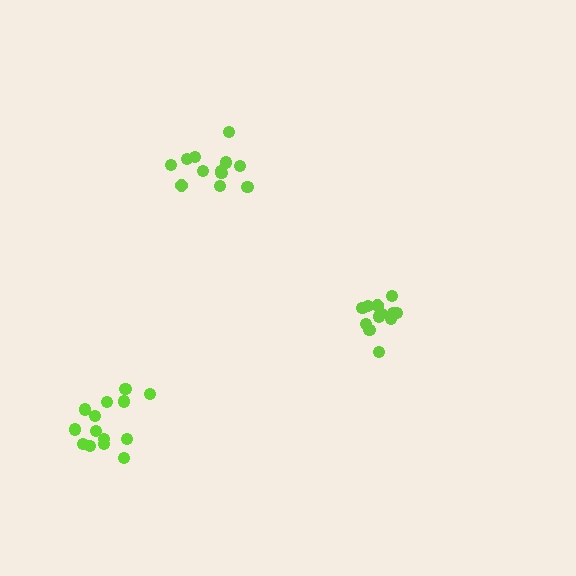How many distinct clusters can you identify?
There are 3 distinct clusters.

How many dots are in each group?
Group 1: 14 dots, Group 2: 12 dots, Group 3: 13 dots (39 total).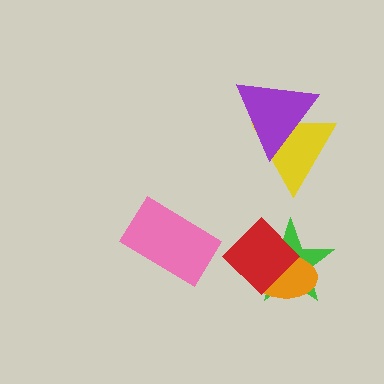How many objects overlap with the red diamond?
2 objects overlap with the red diamond.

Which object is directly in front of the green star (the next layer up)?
The orange ellipse is directly in front of the green star.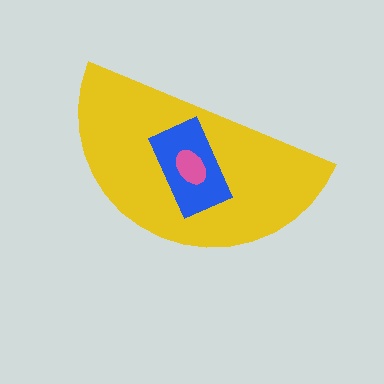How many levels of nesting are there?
3.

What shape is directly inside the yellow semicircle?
The blue rectangle.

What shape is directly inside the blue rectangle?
The pink ellipse.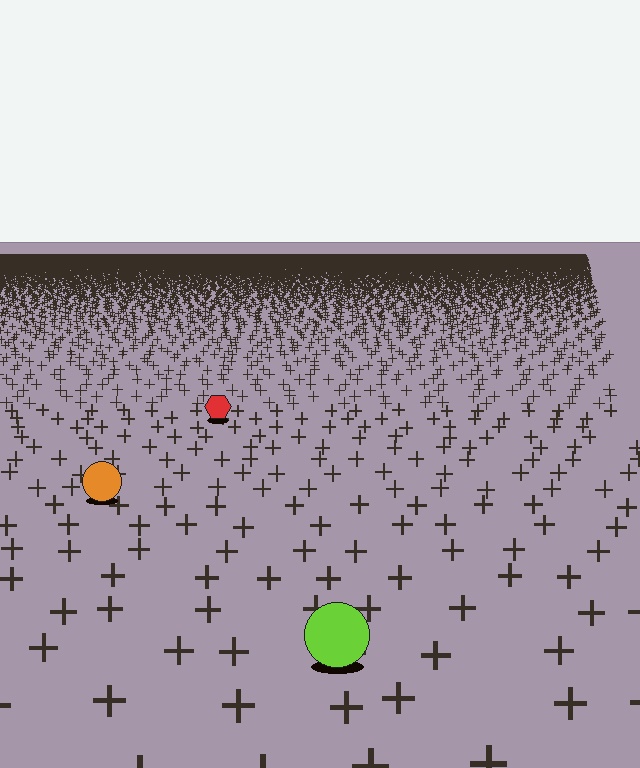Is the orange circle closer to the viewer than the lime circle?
No. The lime circle is closer — you can tell from the texture gradient: the ground texture is coarser near it.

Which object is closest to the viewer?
The lime circle is closest. The texture marks near it are larger and more spread out.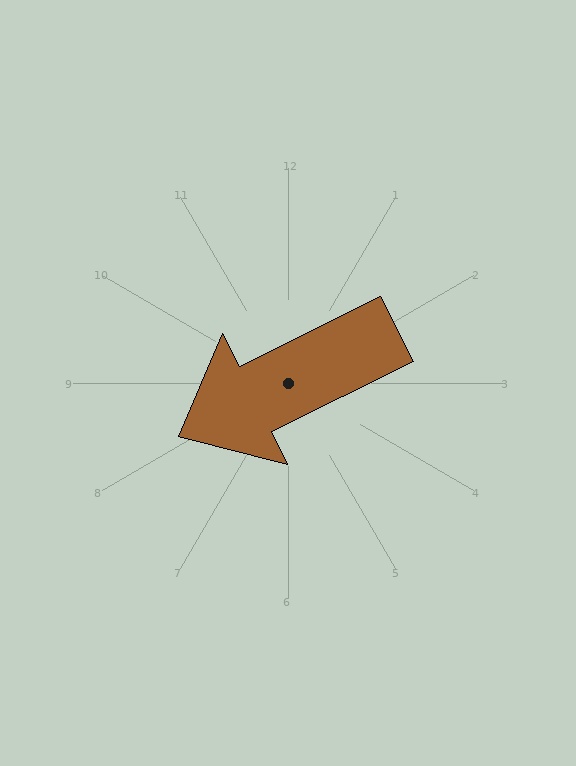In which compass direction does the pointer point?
Southwest.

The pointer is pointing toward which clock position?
Roughly 8 o'clock.